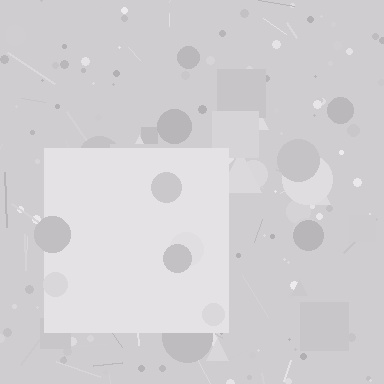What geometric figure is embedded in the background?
A square is embedded in the background.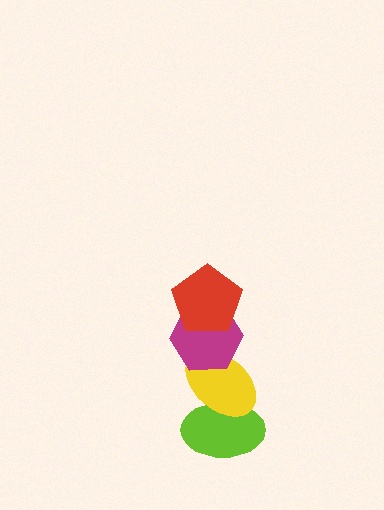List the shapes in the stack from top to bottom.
From top to bottom: the red pentagon, the magenta hexagon, the yellow ellipse, the lime ellipse.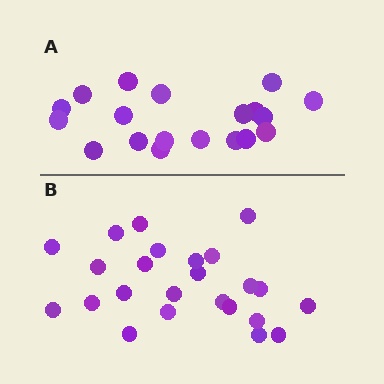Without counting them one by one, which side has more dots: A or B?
Region B (the bottom region) has more dots.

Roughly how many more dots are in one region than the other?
Region B has about 5 more dots than region A.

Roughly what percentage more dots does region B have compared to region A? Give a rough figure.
About 25% more.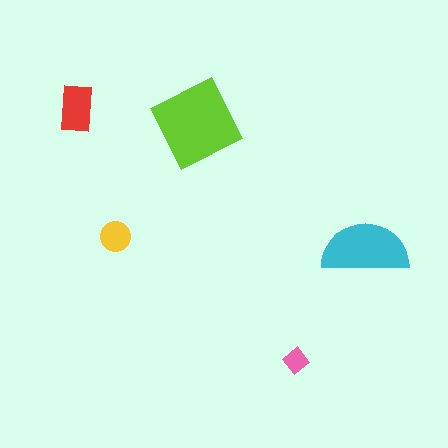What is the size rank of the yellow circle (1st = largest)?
4th.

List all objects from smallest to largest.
The pink diamond, the yellow circle, the red rectangle, the cyan semicircle, the lime square.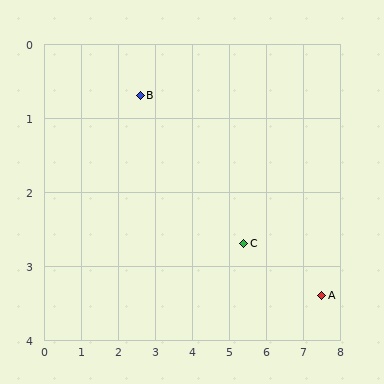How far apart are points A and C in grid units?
Points A and C are about 2.2 grid units apart.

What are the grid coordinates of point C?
Point C is at approximately (5.4, 2.7).